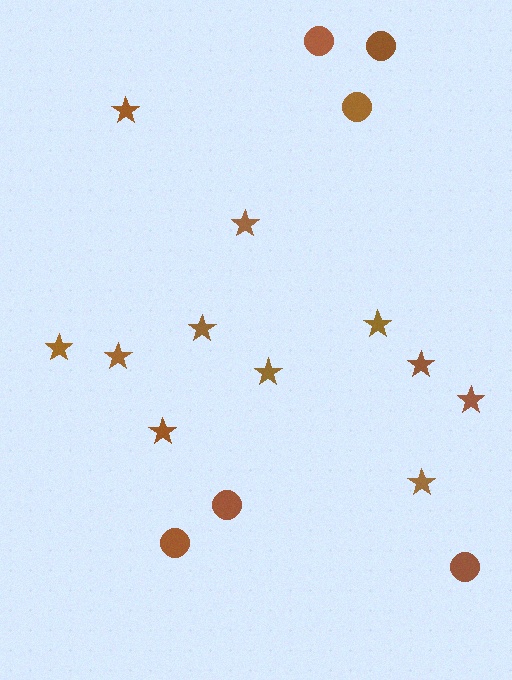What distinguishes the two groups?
There are 2 groups: one group of circles (6) and one group of stars (11).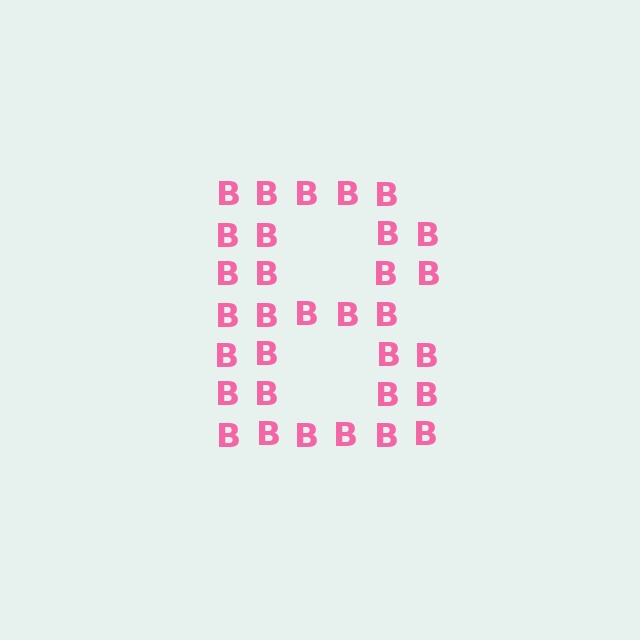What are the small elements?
The small elements are letter B's.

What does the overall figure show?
The overall figure shows the letter B.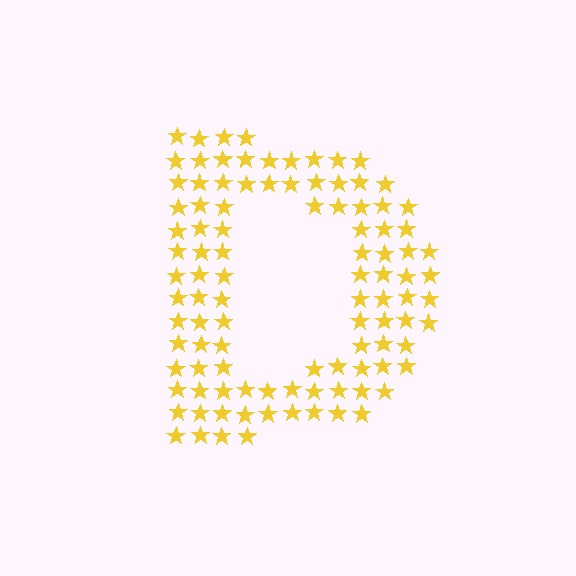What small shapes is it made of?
It is made of small stars.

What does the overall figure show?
The overall figure shows the letter D.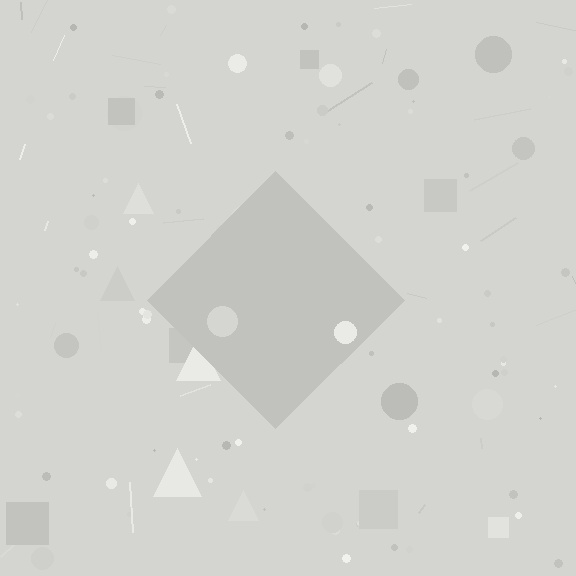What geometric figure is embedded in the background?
A diamond is embedded in the background.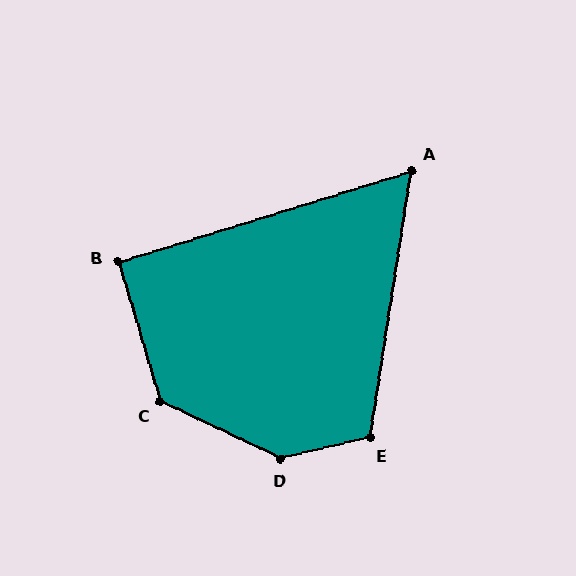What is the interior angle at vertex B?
Approximately 91 degrees (approximately right).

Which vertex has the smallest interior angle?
A, at approximately 64 degrees.